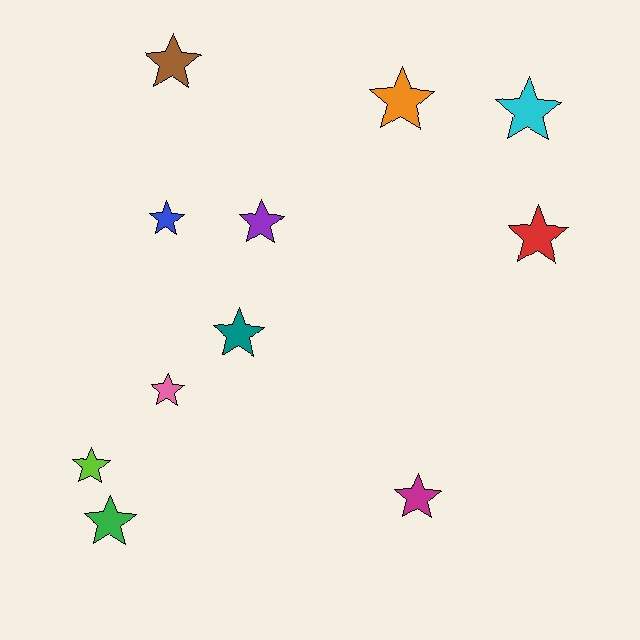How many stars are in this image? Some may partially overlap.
There are 11 stars.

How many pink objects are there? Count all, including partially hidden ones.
There is 1 pink object.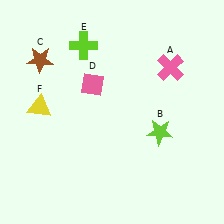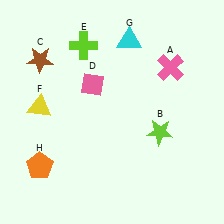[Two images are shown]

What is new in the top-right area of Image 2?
A cyan triangle (G) was added in the top-right area of Image 2.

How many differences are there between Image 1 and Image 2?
There are 2 differences between the two images.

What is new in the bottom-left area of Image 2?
An orange pentagon (H) was added in the bottom-left area of Image 2.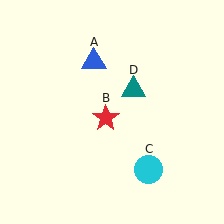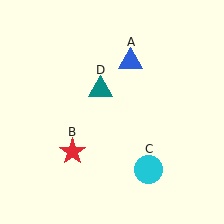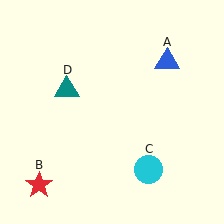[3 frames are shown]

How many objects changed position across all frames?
3 objects changed position: blue triangle (object A), red star (object B), teal triangle (object D).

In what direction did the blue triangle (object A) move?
The blue triangle (object A) moved right.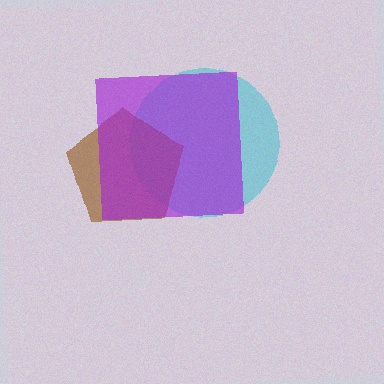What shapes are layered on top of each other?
The layered shapes are: a cyan circle, a brown pentagon, a purple square.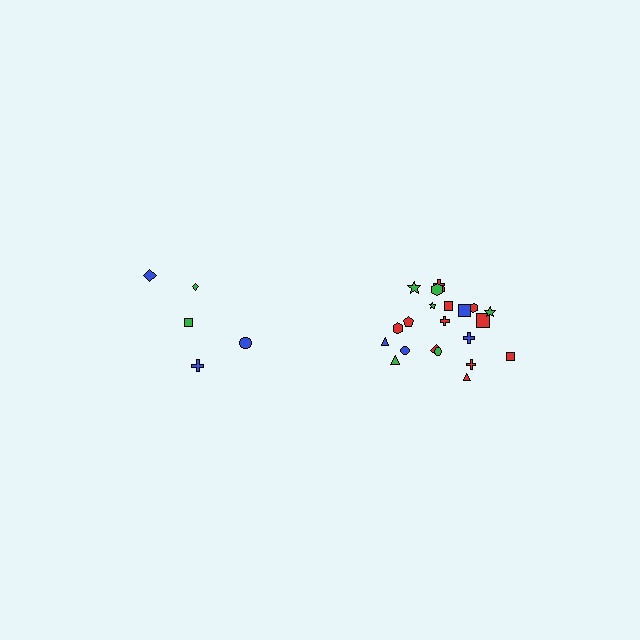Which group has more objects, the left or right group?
The right group.